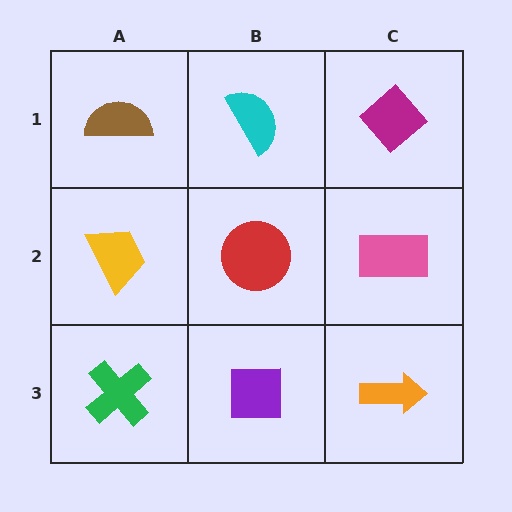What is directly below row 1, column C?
A pink rectangle.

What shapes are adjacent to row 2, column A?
A brown semicircle (row 1, column A), a green cross (row 3, column A), a red circle (row 2, column B).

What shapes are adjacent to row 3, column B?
A red circle (row 2, column B), a green cross (row 3, column A), an orange arrow (row 3, column C).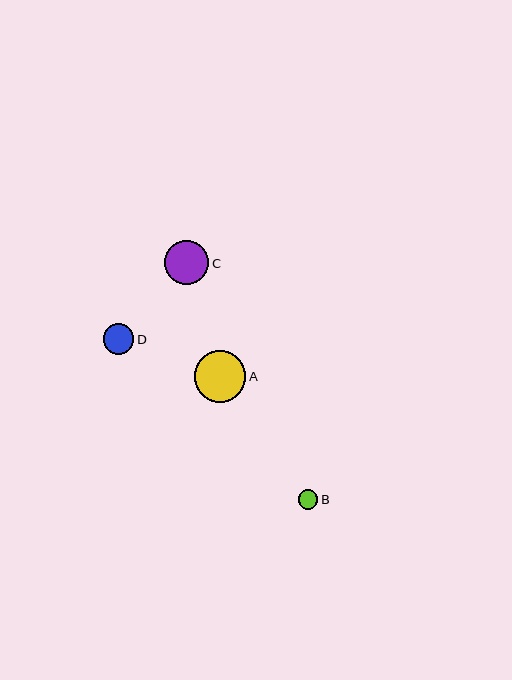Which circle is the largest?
Circle A is the largest with a size of approximately 52 pixels.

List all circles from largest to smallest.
From largest to smallest: A, C, D, B.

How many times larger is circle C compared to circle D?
Circle C is approximately 1.5 times the size of circle D.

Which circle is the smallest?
Circle B is the smallest with a size of approximately 20 pixels.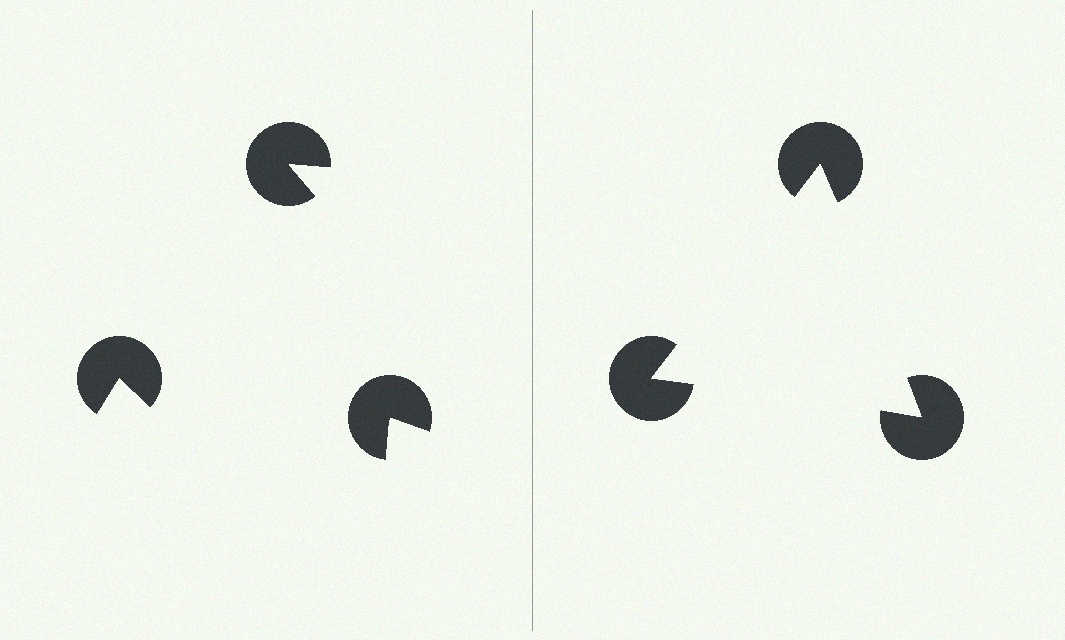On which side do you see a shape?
An illusory triangle appears on the right side. On the left side the wedge cuts are rotated, so no coherent shape forms.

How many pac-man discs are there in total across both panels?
6 — 3 on each side.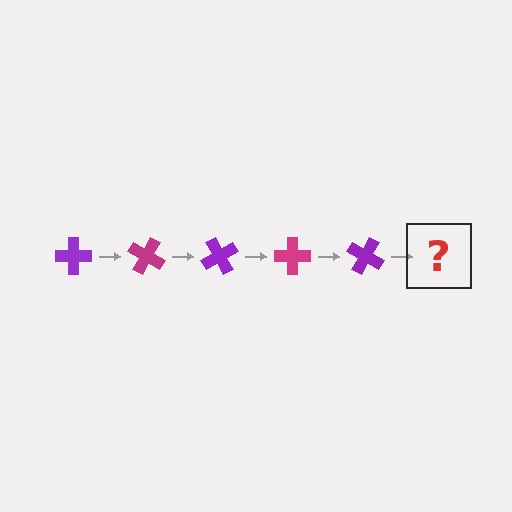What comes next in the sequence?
The next element should be a magenta cross, rotated 150 degrees from the start.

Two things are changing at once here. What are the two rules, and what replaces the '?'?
The two rules are that it rotates 30 degrees each step and the color cycles through purple and magenta. The '?' should be a magenta cross, rotated 150 degrees from the start.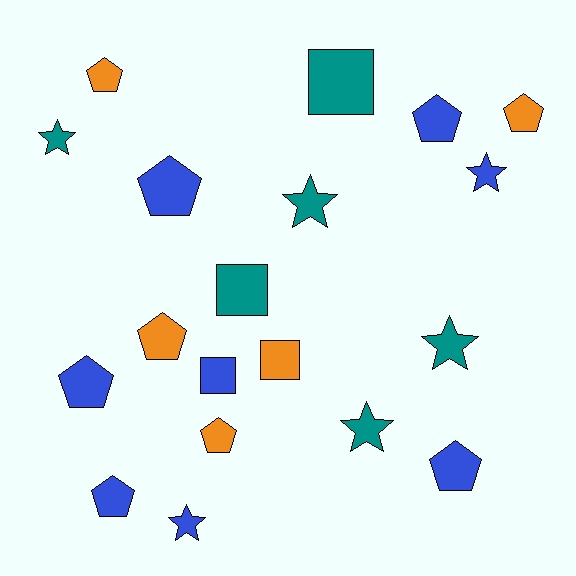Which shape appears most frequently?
Pentagon, with 9 objects.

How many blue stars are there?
There are 2 blue stars.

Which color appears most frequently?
Blue, with 8 objects.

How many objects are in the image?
There are 19 objects.